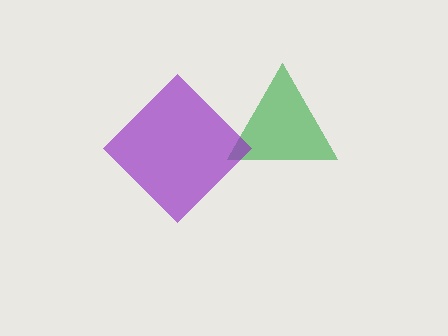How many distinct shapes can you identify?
There are 2 distinct shapes: a green triangle, a purple diamond.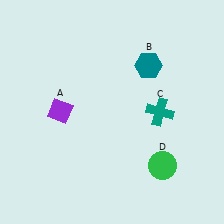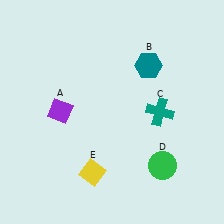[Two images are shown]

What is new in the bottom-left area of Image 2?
A yellow diamond (E) was added in the bottom-left area of Image 2.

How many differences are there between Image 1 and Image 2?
There is 1 difference between the two images.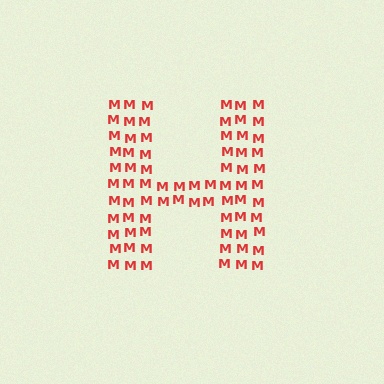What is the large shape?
The large shape is the letter H.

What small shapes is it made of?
It is made of small letter M's.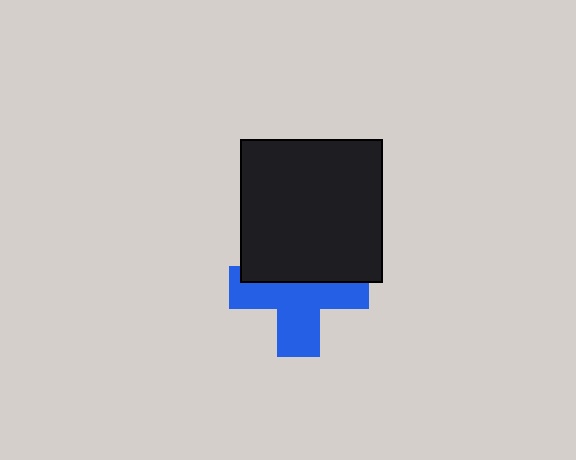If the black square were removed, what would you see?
You would see the complete blue cross.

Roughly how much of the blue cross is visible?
About half of it is visible (roughly 57%).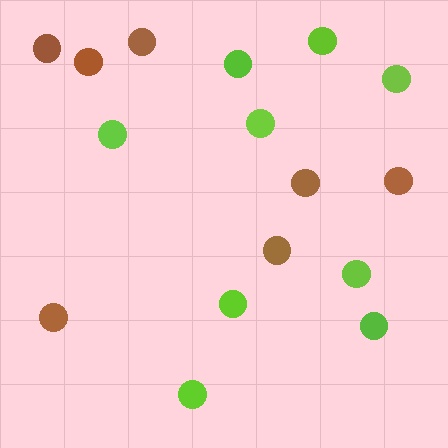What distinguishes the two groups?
There are 2 groups: one group of lime circles (9) and one group of brown circles (7).